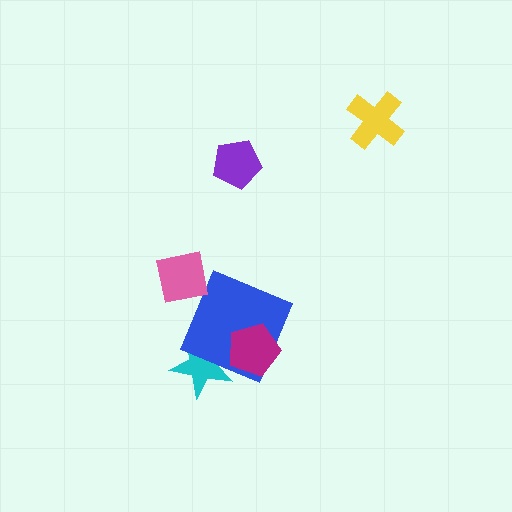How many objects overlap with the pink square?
0 objects overlap with the pink square.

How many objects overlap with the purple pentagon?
0 objects overlap with the purple pentagon.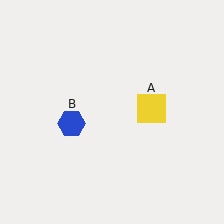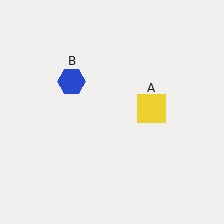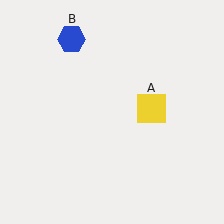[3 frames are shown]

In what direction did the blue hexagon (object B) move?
The blue hexagon (object B) moved up.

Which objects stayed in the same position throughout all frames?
Yellow square (object A) remained stationary.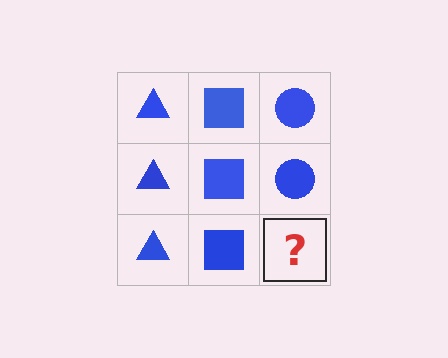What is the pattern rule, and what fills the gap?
The rule is that each column has a consistent shape. The gap should be filled with a blue circle.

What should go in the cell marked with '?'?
The missing cell should contain a blue circle.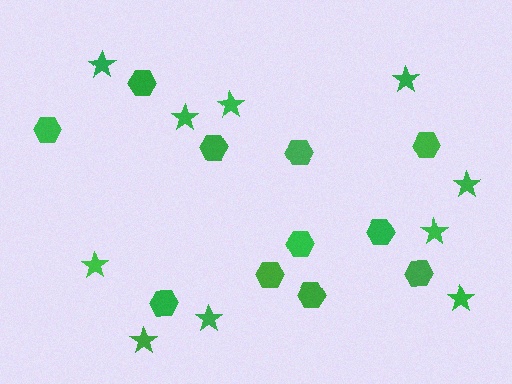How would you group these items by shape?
There are 2 groups: one group of hexagons (11) and one group of stars (10).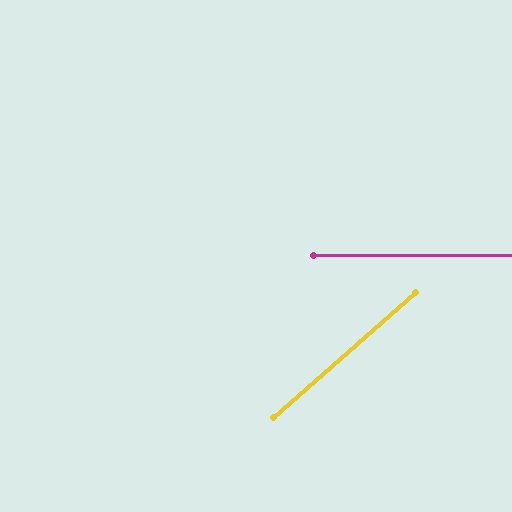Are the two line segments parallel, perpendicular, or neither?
Neither parallel nor perpendicular — they differ by about 41°.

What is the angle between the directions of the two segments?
Approximately 41 degrees.